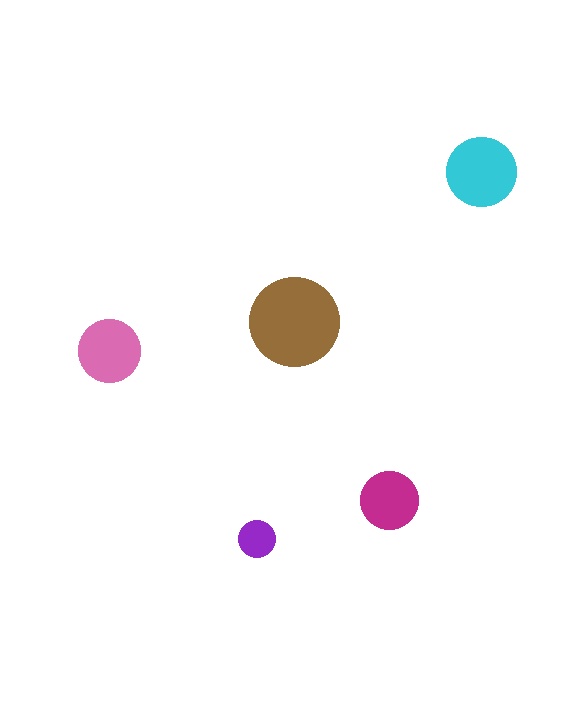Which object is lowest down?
The purple circle is bottommost.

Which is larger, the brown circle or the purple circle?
The brown one.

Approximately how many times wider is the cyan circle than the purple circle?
About 2 times wider.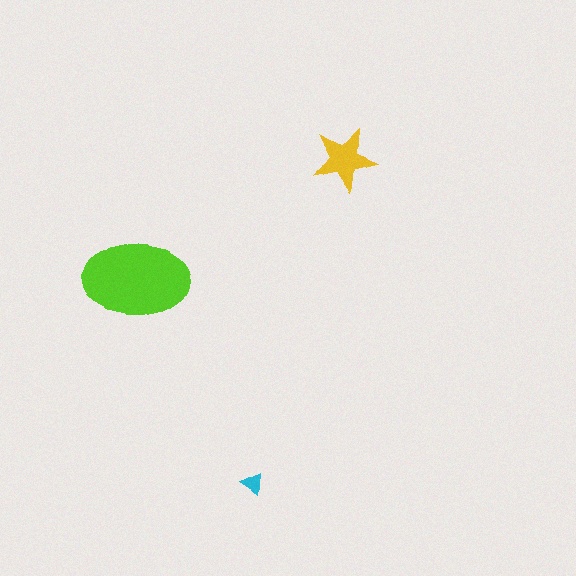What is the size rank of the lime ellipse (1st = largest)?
1st.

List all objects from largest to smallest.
The lime ellipse, the yellow star, the cyan triangle.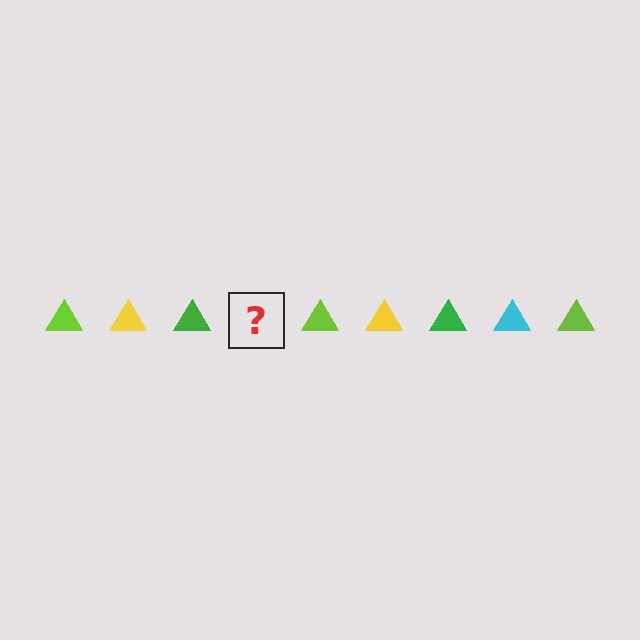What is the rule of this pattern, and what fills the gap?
The rule is that the pattern cycles through lime, yellow, green, cyan triangles. The gap should be filled with a cyan triangle.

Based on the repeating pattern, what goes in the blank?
The blank should be a cyan triangle.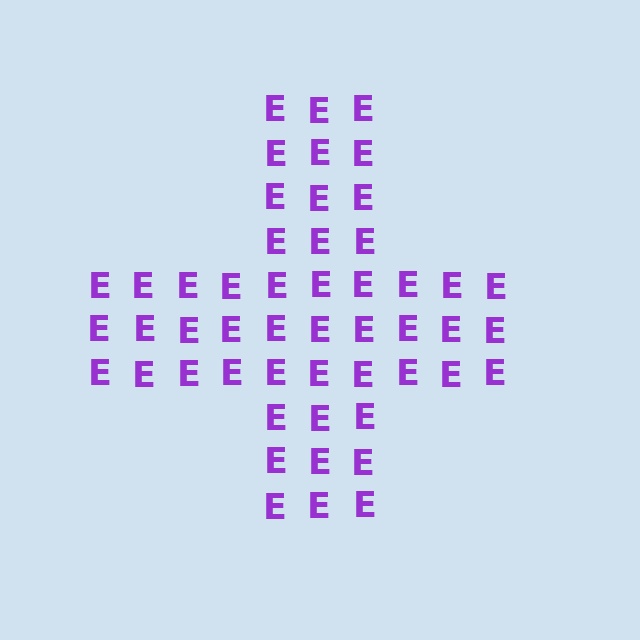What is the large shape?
The large shape is a cross.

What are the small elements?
The small elements are letter E's.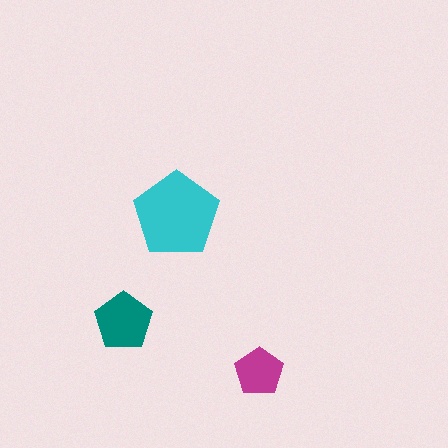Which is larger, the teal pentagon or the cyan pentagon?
The cyan one.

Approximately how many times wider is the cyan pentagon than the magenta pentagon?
About 2 times wider.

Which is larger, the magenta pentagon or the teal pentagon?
The teal one.